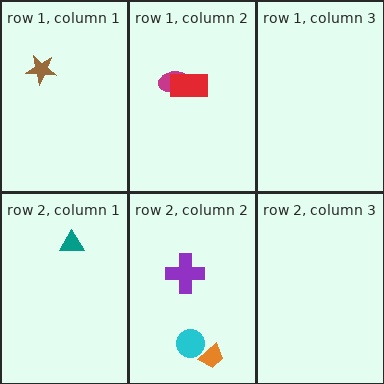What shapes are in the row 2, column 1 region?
The teal triangle.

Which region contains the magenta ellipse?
The row 1, column 2 region.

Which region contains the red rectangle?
The row 1, column 2 region.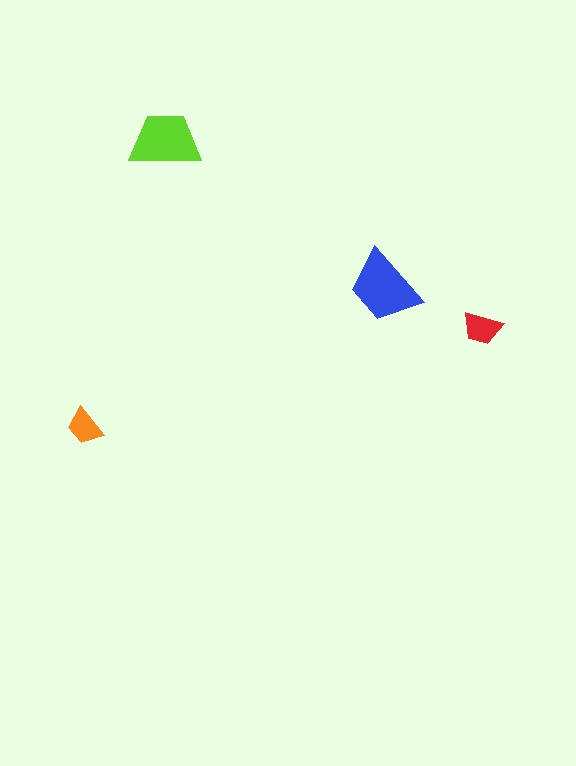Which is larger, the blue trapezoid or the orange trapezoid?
The blue one.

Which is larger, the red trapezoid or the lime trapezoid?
The lime one.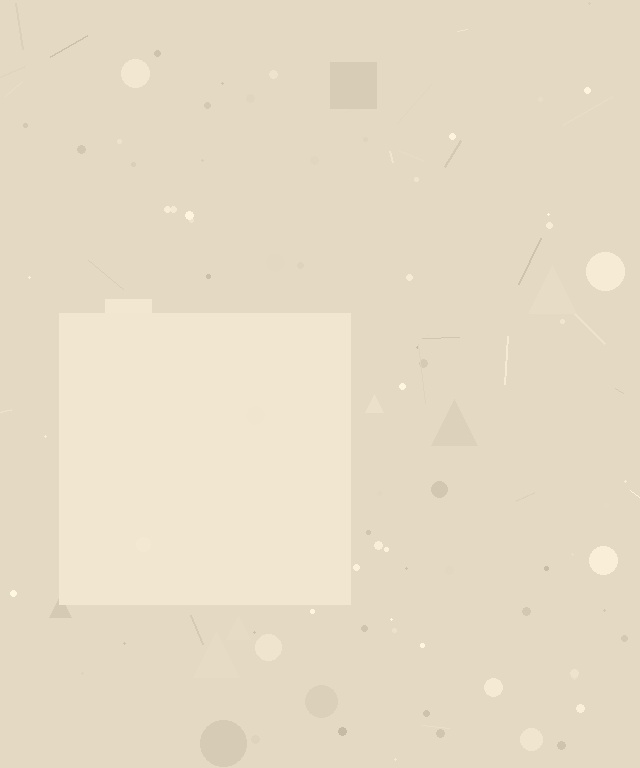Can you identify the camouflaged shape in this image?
The camouflaged shape is a square.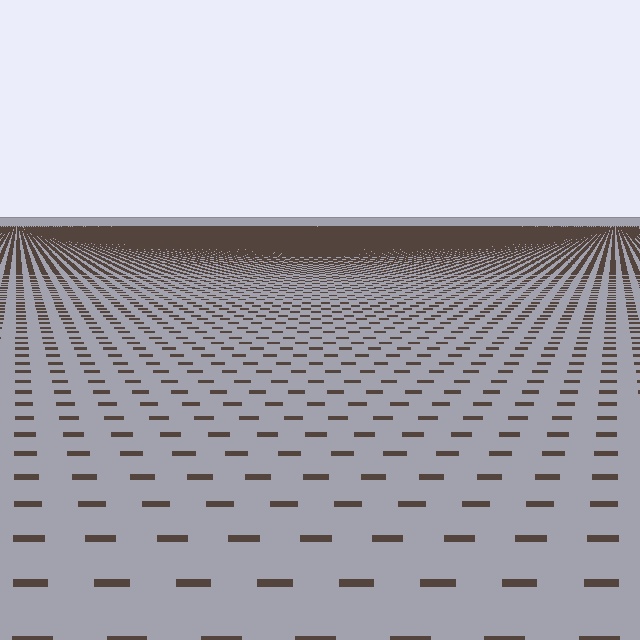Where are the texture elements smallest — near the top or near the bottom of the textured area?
Near the top.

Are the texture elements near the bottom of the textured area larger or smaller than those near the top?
Larger. Near the bottom, elements are closer to the viewer and appear at a bigger on-screen size.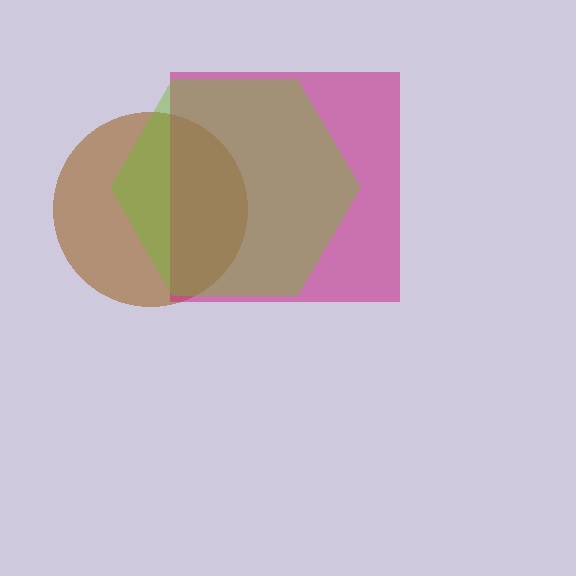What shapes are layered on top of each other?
The layered shapes are: a brown circle, a magenta square, a lime hexagon.